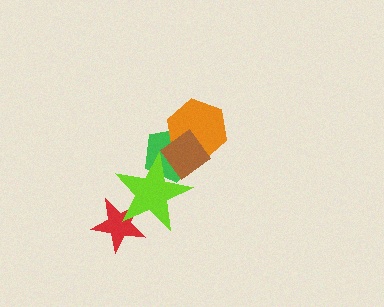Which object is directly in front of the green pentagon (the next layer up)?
The orange hexagon is directly in front of the green pentagon.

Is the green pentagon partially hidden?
Yes, it is partially covered by another shape.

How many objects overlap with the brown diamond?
3 objects overlap with the brown diamond.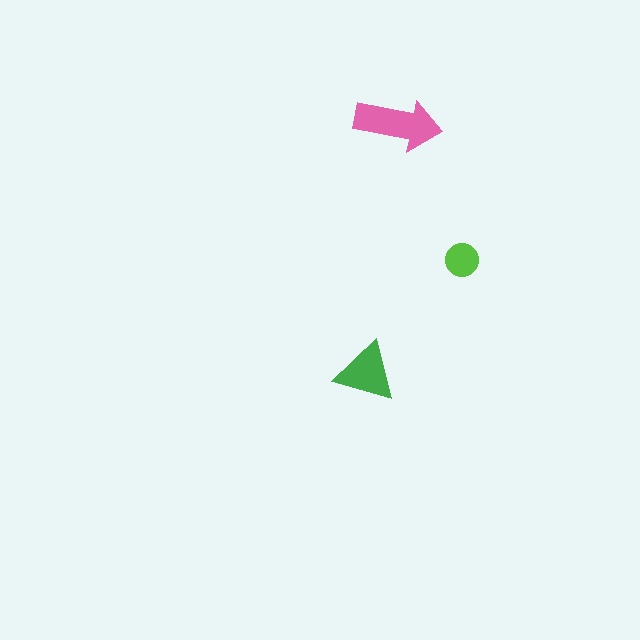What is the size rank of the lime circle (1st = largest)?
3rd.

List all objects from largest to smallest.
The pink arrow, the green triangle, the lime circle.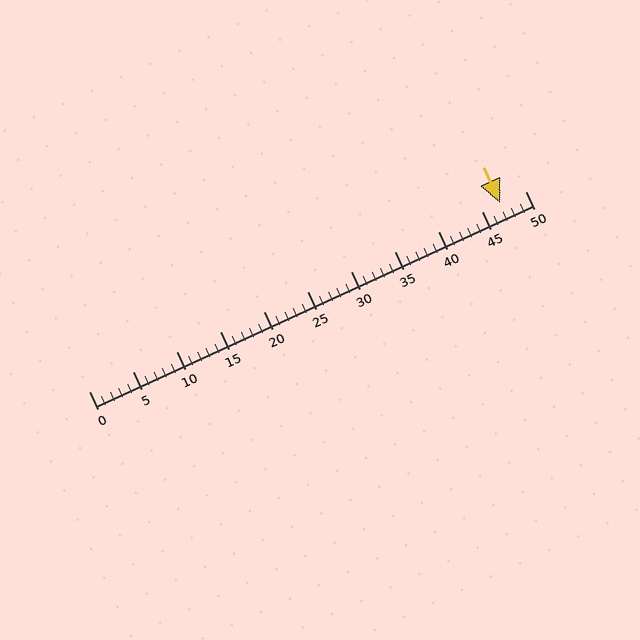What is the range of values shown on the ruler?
The ruler shows values from 0 to 50.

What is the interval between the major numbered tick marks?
The major tick marks are spaced 5 units apart.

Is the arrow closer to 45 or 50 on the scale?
The arrow is closer to 45.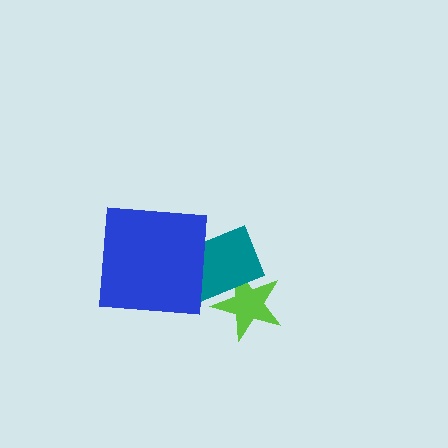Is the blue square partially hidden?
No, no other shape covers it.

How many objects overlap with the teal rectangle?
2 objects overlap with the teal rectangle.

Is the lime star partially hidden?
Yes, it is partially covered by another shape.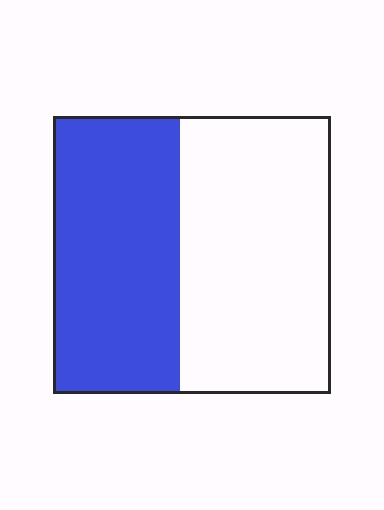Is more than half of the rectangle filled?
No.